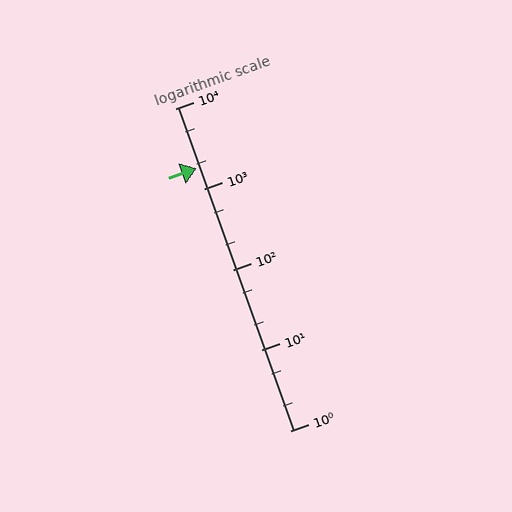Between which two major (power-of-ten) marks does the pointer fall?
The pointer is between 1000 and 10000.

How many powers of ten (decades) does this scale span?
The scale spans 4 decades, from 1 to 10000.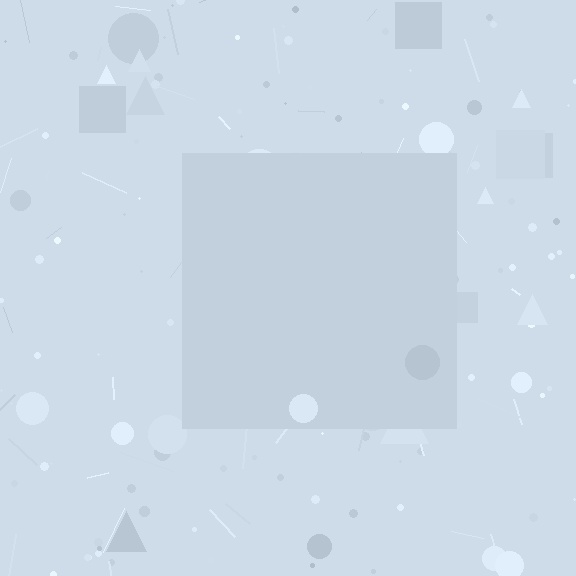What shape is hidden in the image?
A square is hidden in the image.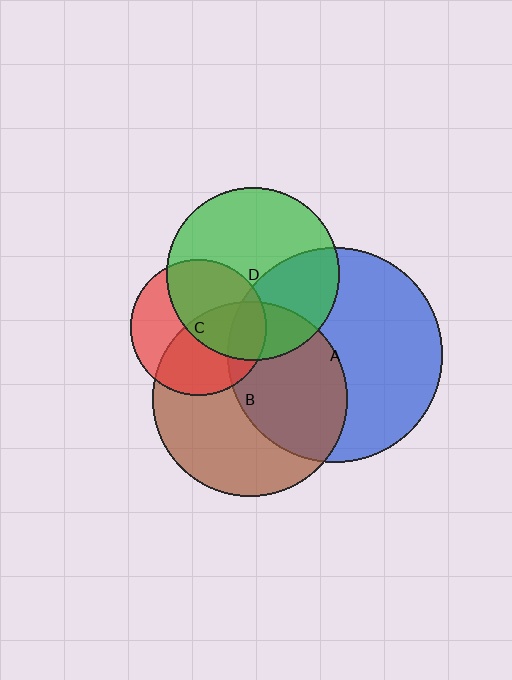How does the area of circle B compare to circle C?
Approximately 2.1 times.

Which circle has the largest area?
Circle A (blue).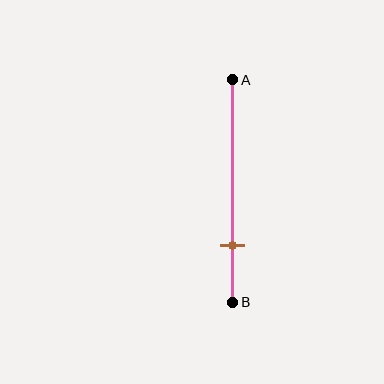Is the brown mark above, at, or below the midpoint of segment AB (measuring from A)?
The brown mark is below the midpoint of segment AB.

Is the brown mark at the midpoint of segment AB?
No, the mark is at about 75% from A, not at the 50% midpoint.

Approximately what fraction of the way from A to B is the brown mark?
The brown mark is approximately 75% of the way from A to B.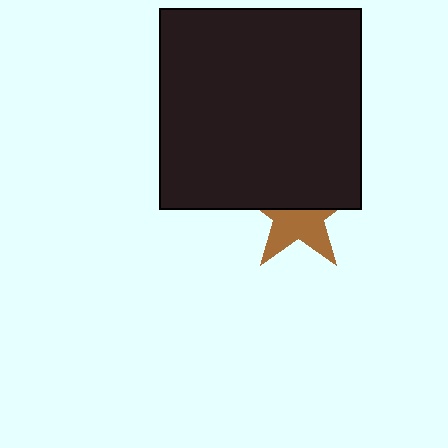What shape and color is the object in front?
The object in front is a black square.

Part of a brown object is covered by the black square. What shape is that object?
It is a star.